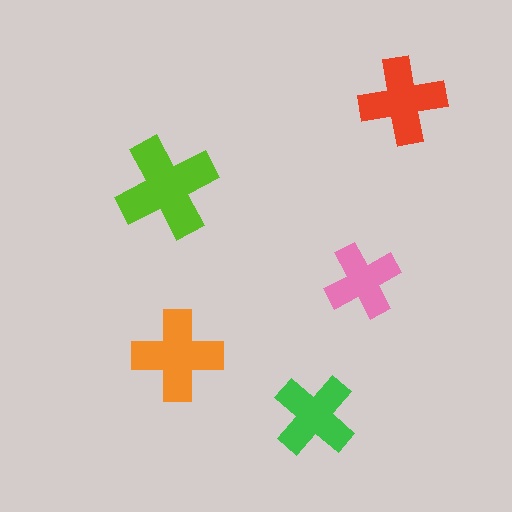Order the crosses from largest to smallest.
the lime one, the orange one, the red one, the green one, the pink one.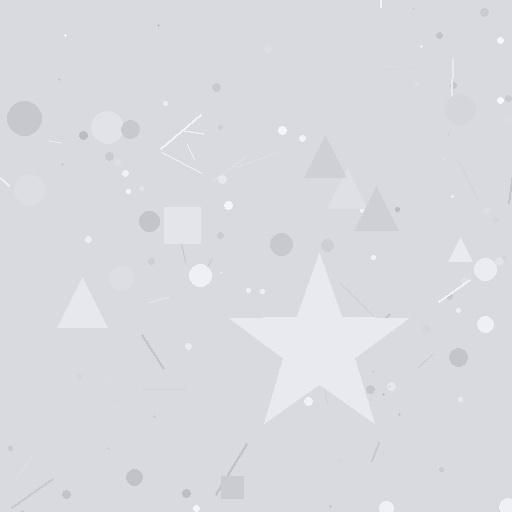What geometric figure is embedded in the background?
A star is embedded in the background.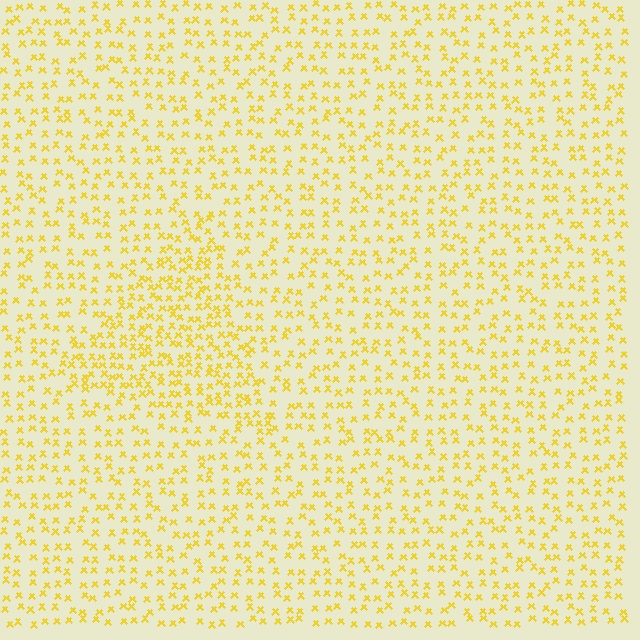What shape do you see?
I see a triangle.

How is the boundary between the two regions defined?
The boundary is defined by a change in element density (approximately 1.7x ratio). All elements are the same color, size, and shape.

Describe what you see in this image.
The image contains small yellow elements arranged at two different densities. A triangle-shaped region is visible where the elements are more densely packed than the surrounding area.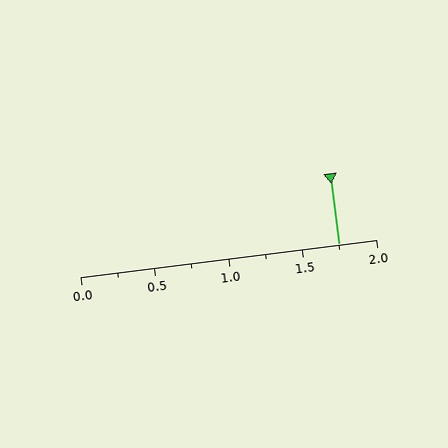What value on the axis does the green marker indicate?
The marker indicates approximately 1.75.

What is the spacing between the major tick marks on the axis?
The major ticks are spaced 0.5 apart.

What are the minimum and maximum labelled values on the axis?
The axis runs from 0.0 to 2.0.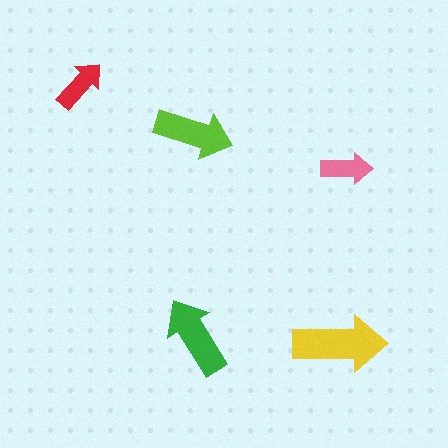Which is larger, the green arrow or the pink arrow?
The green one.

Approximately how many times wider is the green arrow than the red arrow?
About 1.5 times wider.